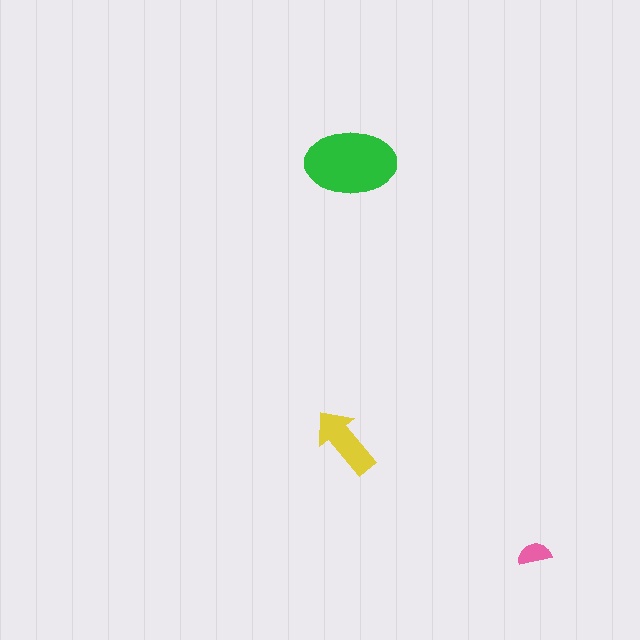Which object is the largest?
The green ellipse.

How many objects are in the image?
There are 3 objects in the image.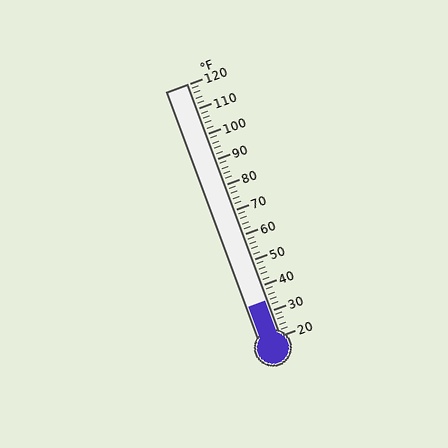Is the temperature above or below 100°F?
The temperature is below 100°F.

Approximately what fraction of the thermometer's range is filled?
The thermometer is filled to approximately 15% of its range.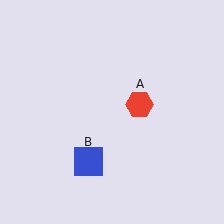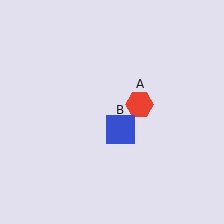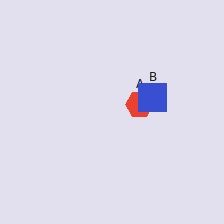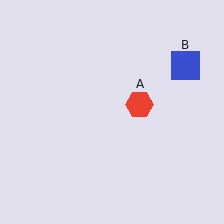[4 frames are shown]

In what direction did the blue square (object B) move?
The blue square (object B) moved up and to the right.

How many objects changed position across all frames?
1 object changed position: blue square (object B).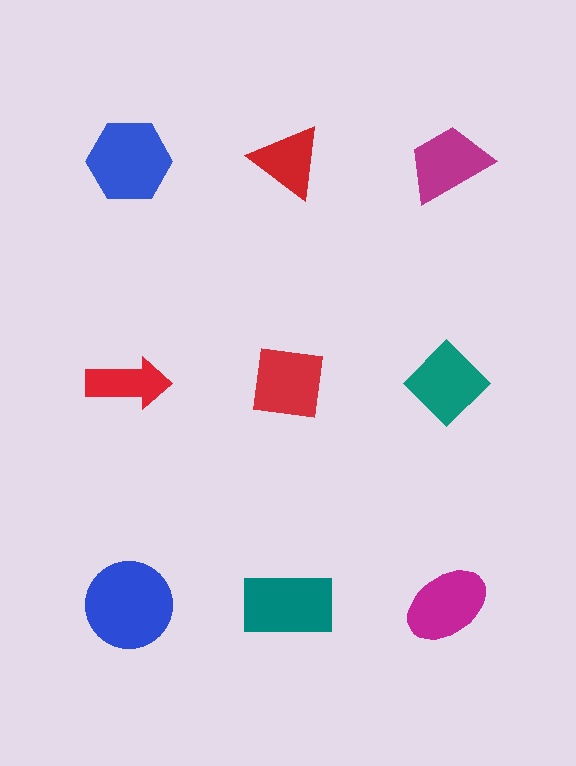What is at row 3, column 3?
A magenta ellipse.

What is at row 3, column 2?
A teal rectangle.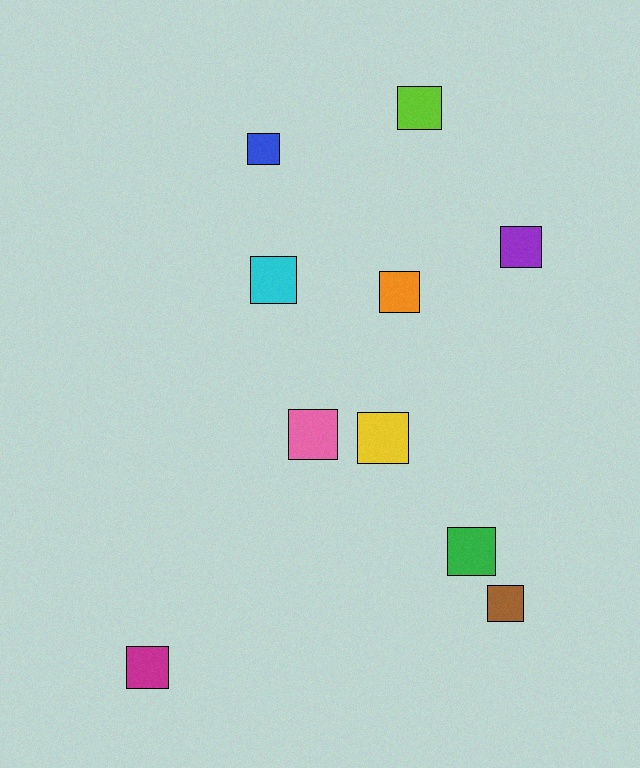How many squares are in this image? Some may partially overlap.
There are 10 squares.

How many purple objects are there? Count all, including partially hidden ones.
There is 1 purple object.